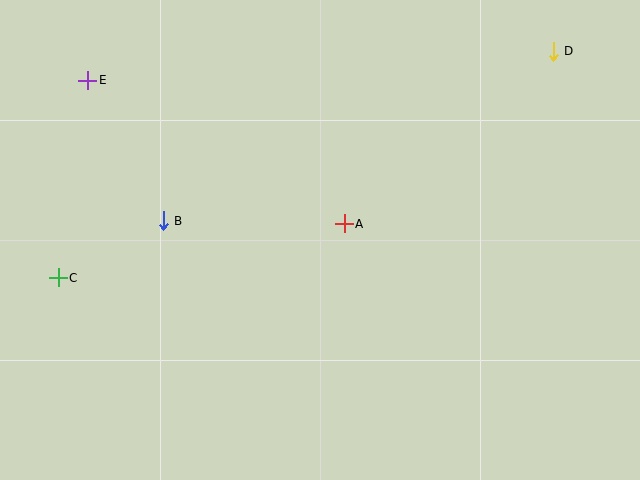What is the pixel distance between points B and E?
The distance between B and E is 160 pixels.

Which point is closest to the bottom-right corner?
Point A is closest to the bottom-right corner.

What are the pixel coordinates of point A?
Point A is at (344, 224).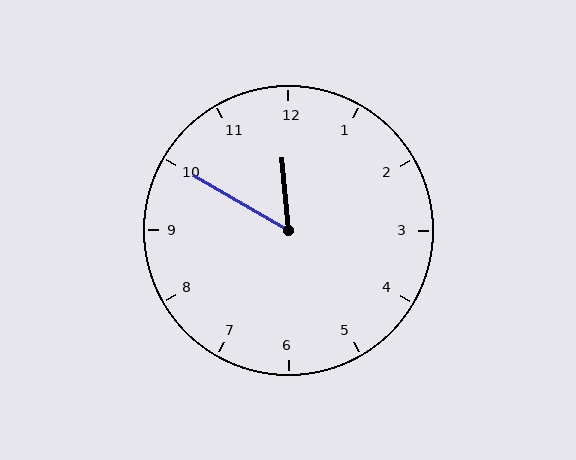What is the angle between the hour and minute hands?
Approximately 55 degrees.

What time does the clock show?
11:50.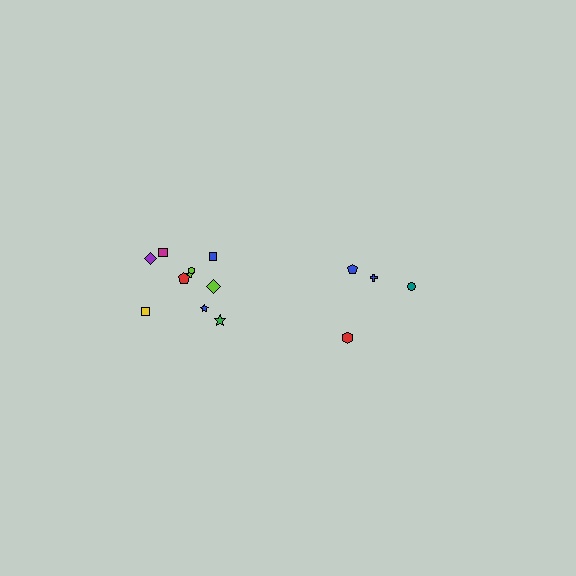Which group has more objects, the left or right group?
The left group.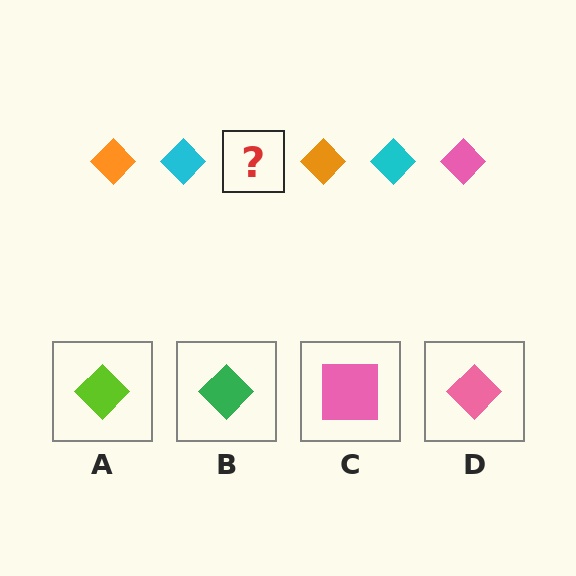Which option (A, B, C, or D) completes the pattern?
D.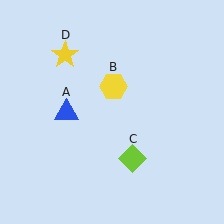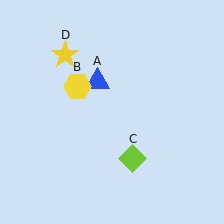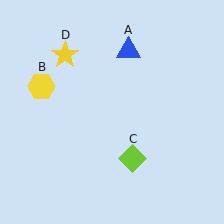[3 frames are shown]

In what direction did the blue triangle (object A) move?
The blue triangle (object A) moved up and to the right.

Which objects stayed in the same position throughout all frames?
Lime diamond (object C) and yellow star (object D) remained stationary.